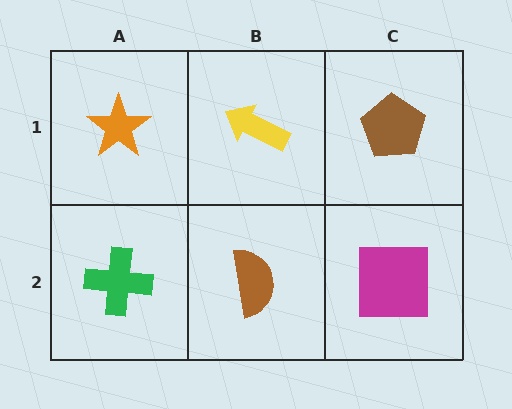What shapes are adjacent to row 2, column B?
A yellow arrow (row 1, column B), a green cross (row 2, column A), a magenta square (row 2, column C).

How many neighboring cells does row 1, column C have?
2.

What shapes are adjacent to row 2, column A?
An orange star (row 1, column A), a brown semicircle (row 2, column B).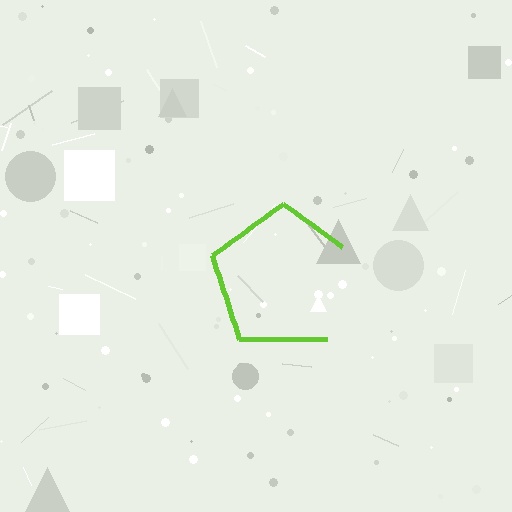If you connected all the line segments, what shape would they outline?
They would outline a pentagon.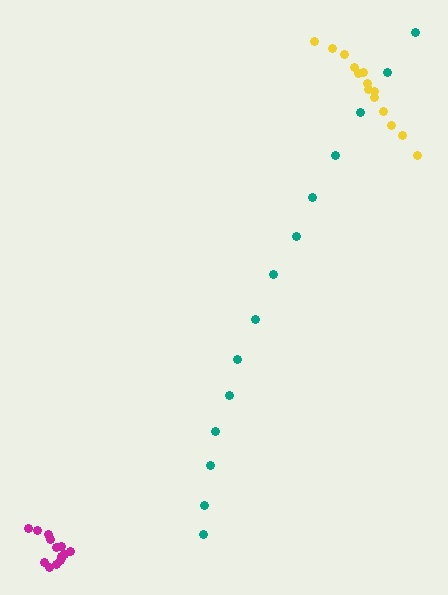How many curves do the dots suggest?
There are 3 distinct paths.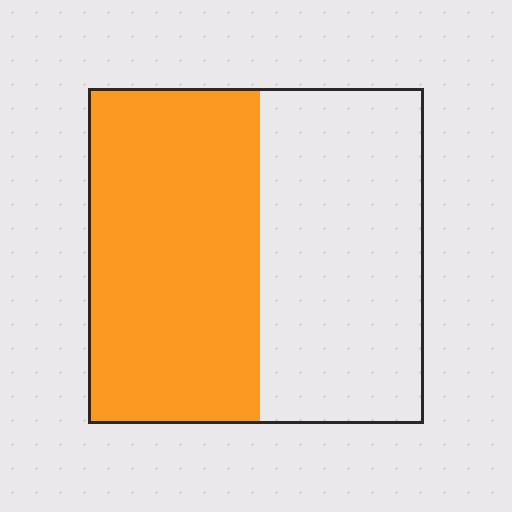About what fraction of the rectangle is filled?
About one half (1/2).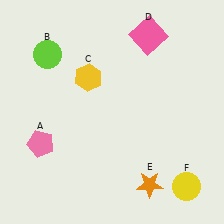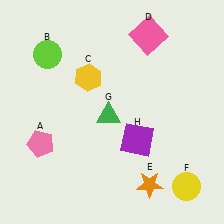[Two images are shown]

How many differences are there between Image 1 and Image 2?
There are 2 differences between the two images.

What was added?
A green triangle (G), a purple square (H) were added in Image 2.